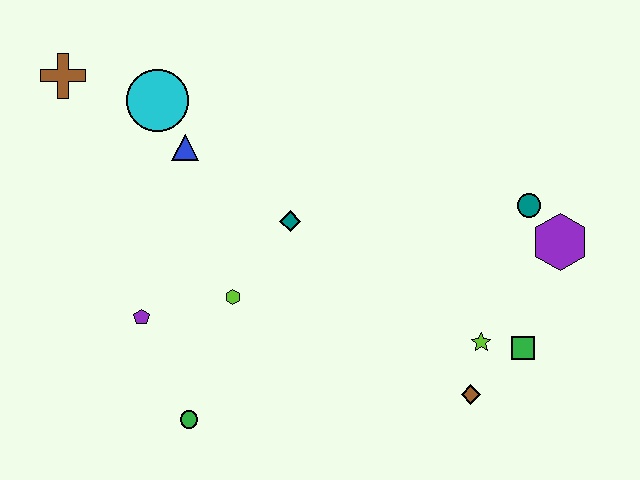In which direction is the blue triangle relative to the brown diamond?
The blue triangle is to the left of the brown diamond.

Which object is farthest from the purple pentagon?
The purple hexagon is farthest from the purple pentagon.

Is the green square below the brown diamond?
No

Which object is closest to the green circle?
The purple pentagon is closest to the green circle.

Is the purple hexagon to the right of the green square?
Yes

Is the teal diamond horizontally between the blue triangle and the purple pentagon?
No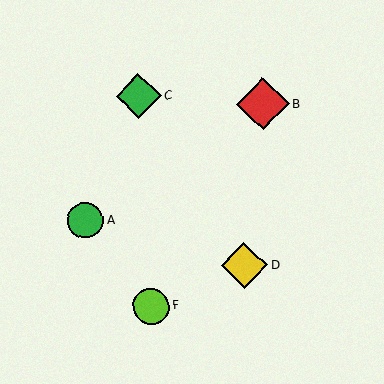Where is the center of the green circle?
The center of the green circle is at (85, 220).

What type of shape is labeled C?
Shape C is a green diamond.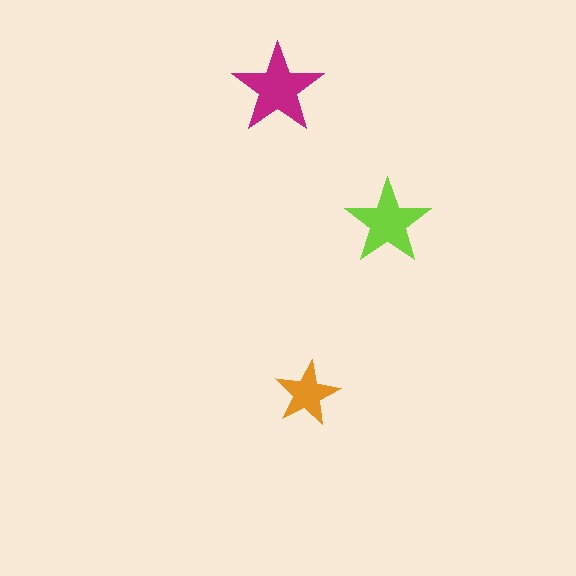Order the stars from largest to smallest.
the magenta one, the lime one, the orange one.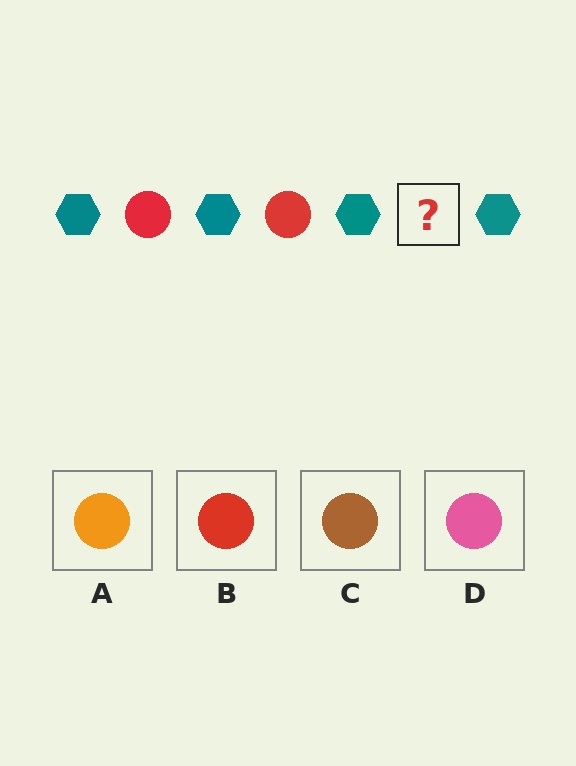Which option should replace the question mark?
Option B.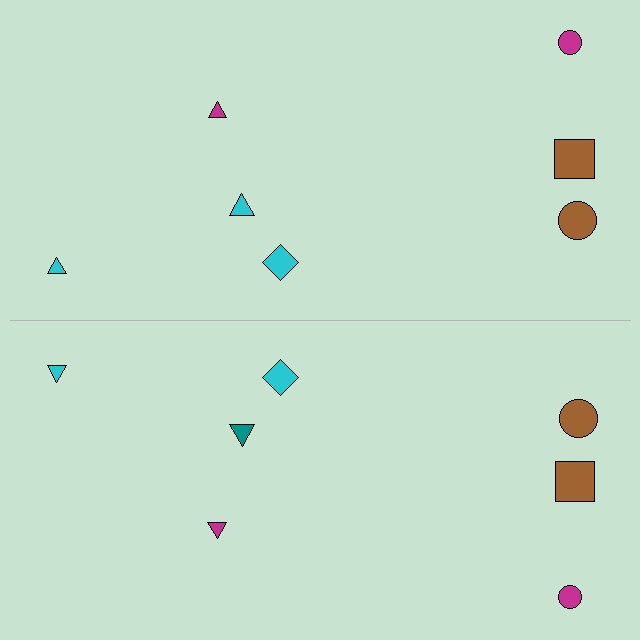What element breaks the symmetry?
The teal triangle on the bottom side breaks the symmetry — its mirror counterpart is cyan.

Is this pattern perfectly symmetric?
No, the pattern is not perfectly symmetric. The teal triangle on the bottom side breaks the symmetry — its mirror counterpart is cyan.